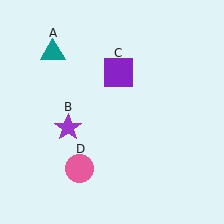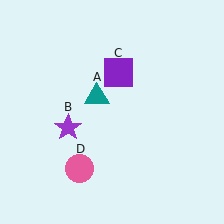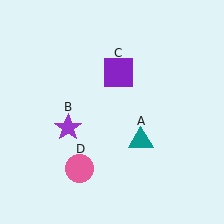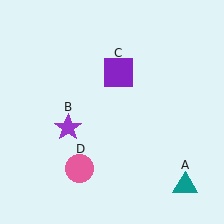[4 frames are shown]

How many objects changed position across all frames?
1 object changed position: teal triangle (object A).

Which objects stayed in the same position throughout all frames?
Purple star (object B) and purple square (object C) and pink circle (object D) remained stationary.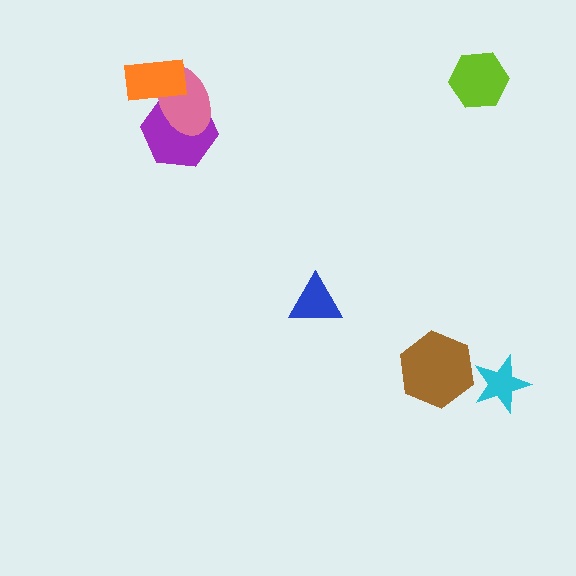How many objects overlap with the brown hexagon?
0 objects overlap with the brown hexagon.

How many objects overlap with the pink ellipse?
2 objects overlap with the pink ellipse.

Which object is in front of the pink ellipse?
The orange rectangle is in front of the pink ellipse.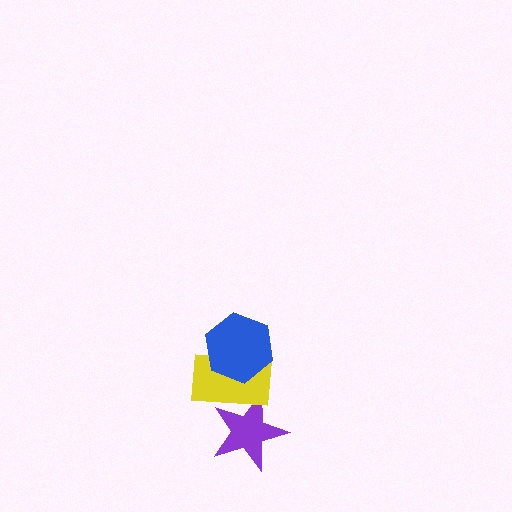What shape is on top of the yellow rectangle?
The blue hexagon is on top of the yellow rectangle.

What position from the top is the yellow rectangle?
The yellow rectangle is 2nd from the top.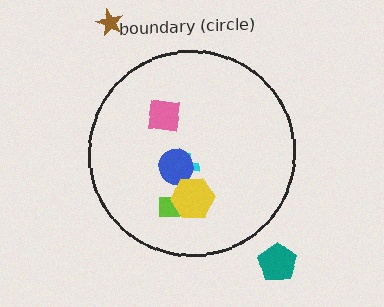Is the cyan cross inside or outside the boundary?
Inside.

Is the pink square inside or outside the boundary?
Inside.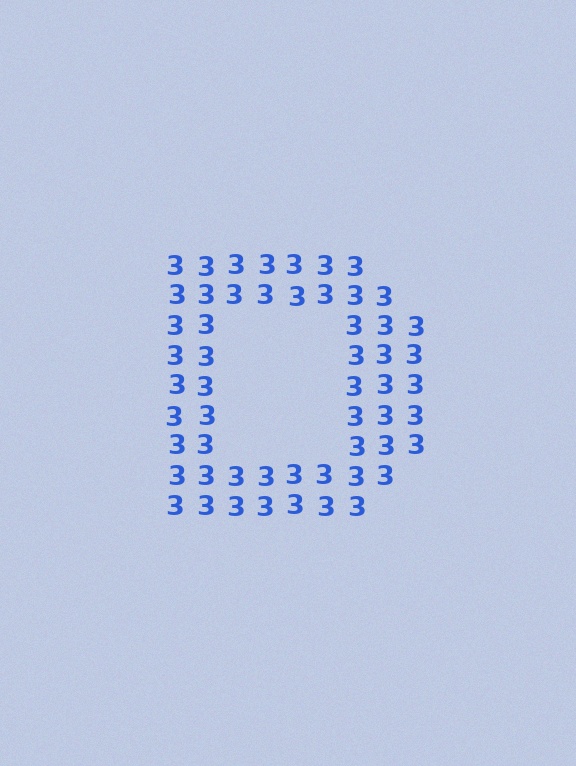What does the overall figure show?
The overall figure shows the letter D.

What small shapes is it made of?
It is made of small digit 3's.